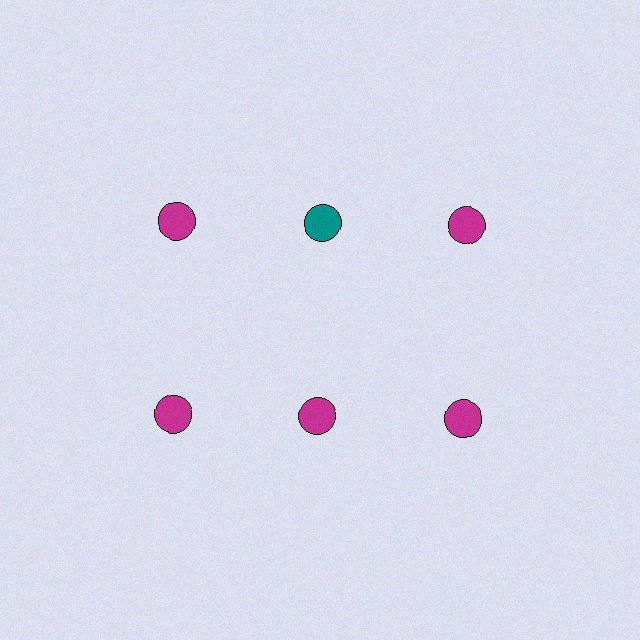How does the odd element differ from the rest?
It has a different color: teal instead of magenta.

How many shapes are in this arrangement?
There are 6 shapes arranged in a grid pattern.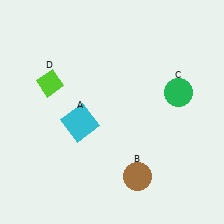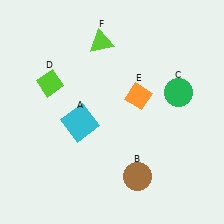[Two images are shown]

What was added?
An orange diamond (E), a lime triangle (F) were added in Image 2.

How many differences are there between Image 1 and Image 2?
There are 2 differences between the two images.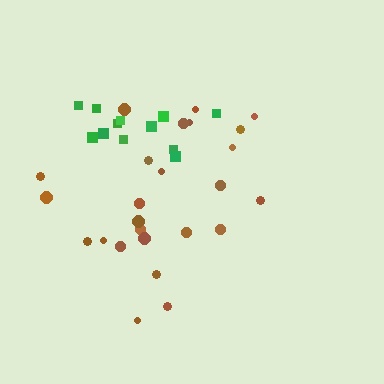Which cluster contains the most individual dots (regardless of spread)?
Brown (26).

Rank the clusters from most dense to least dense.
green, brown.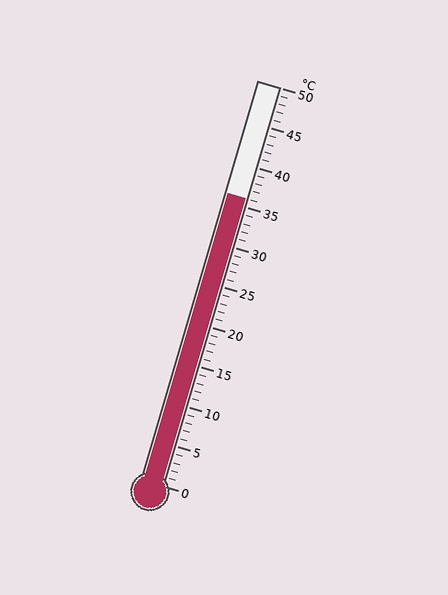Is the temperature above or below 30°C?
The temperature is above 30°C.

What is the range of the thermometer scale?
The thermometer scale ranges from 0°C to 50°C.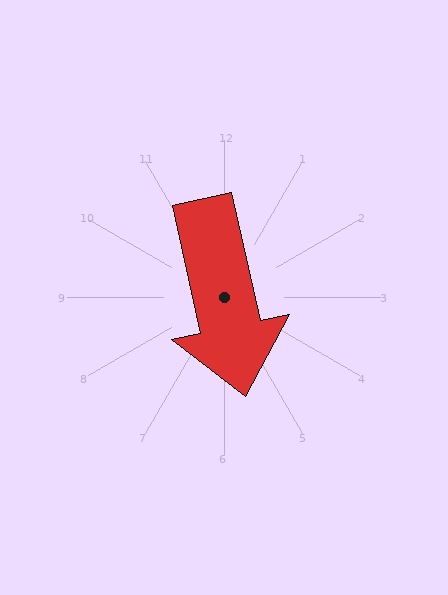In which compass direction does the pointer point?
South.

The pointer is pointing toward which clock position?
Roughly 6 o'clock.